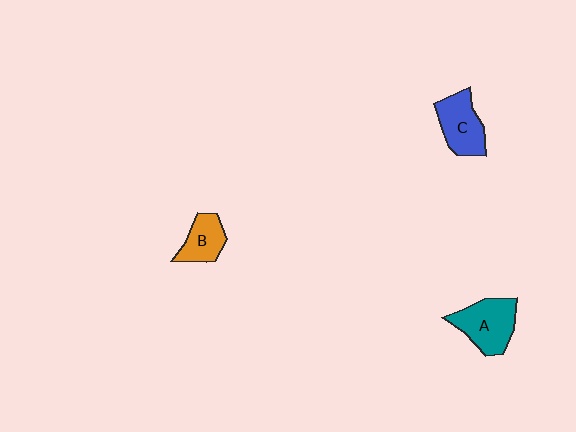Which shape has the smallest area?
Shape B (orange).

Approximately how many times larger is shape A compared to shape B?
Approximately 1.5 times.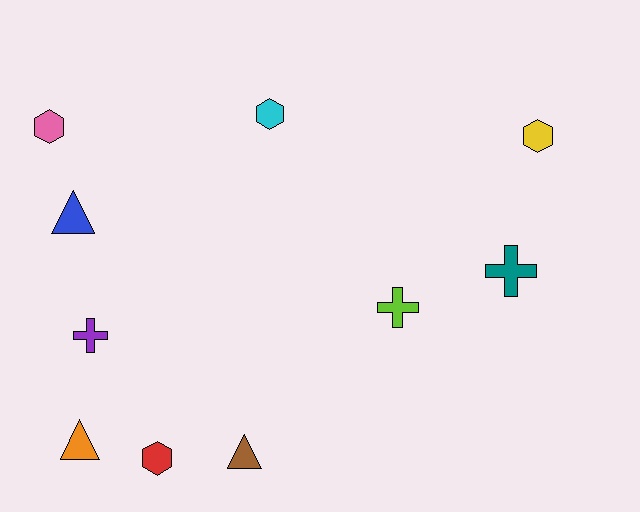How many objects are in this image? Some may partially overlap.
There are 10 objects.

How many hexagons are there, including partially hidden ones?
There are 4 hexagons.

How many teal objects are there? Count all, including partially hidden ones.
There is 1 teal object.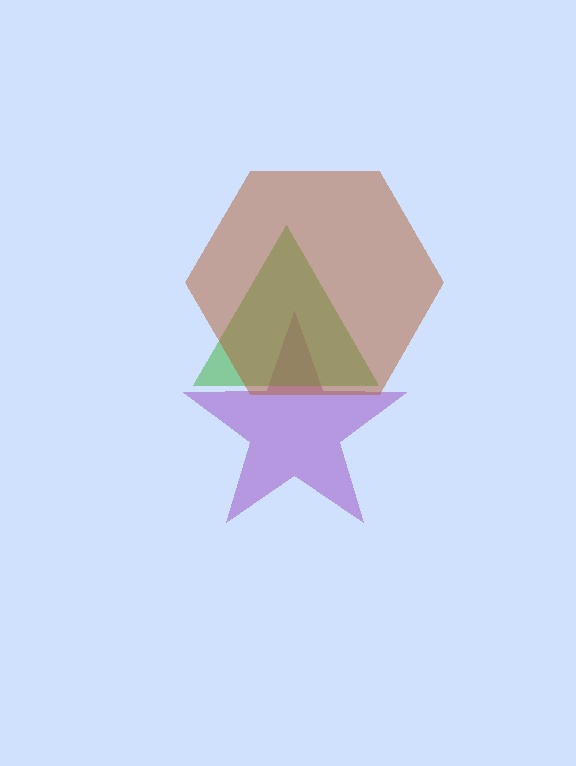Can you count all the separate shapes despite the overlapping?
Yes, there are 3 separate shapes.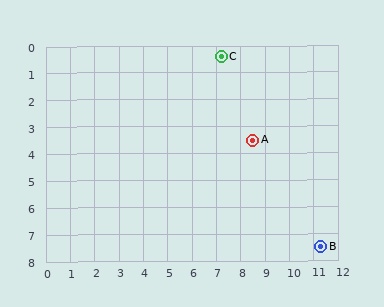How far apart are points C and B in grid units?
Points C and B are about 8.2 grid units apart.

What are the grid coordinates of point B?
Point B is at approximately (11.3, 7.5).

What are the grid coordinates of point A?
Point A is at approximately (8.5, 3.5).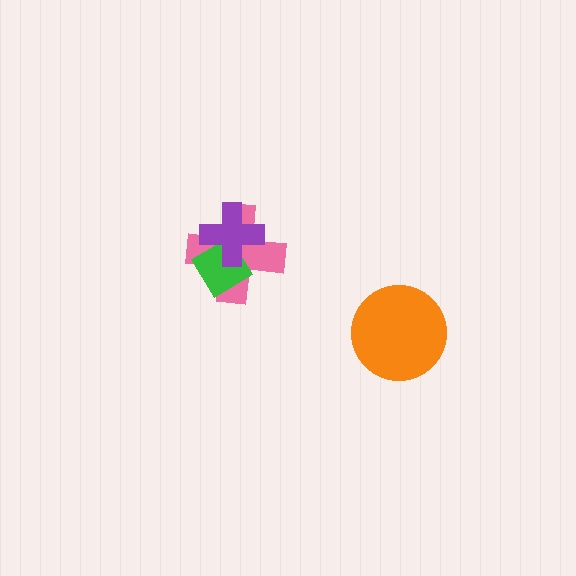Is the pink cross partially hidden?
Yes, it is partially covered by another shape.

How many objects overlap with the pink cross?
2 objects overlap with the pink cross.